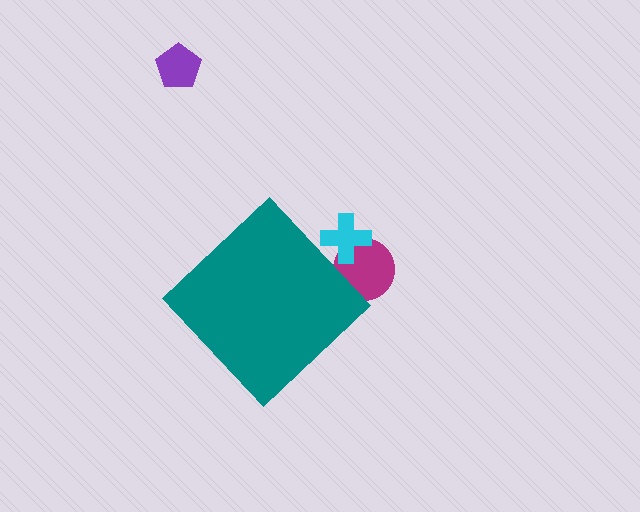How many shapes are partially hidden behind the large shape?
2 shapes are partially hidden.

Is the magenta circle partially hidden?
Yes, the magenta circle is partially hidden behind the teal diamond.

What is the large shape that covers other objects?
A teal diamond.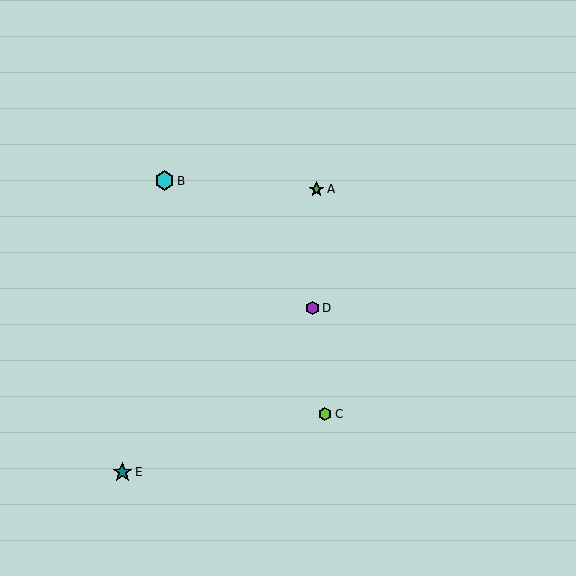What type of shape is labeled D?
Shape D is a purple hexagon.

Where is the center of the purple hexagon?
The center of the purple hexagon is at (313, 308).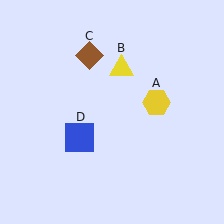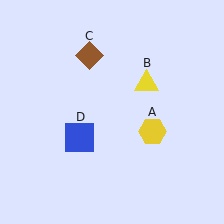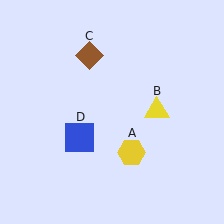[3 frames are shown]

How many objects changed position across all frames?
2 objects changed position: yellow hexagon (object A), yellow triangle (object B).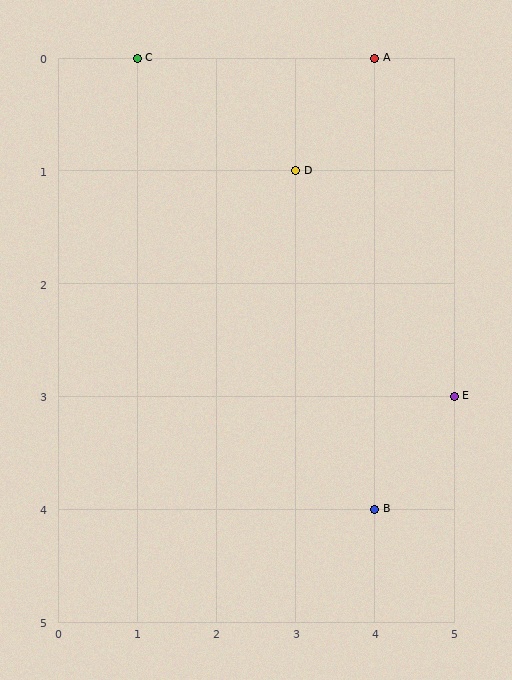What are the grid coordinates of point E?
Point E is at grid coordinates (5, 3).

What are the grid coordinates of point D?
Point D is at grid coordinates (3, 1).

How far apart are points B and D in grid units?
Points B and D are 1 column and 3 rows apart (about 3.2 grid units diagonally).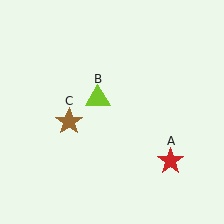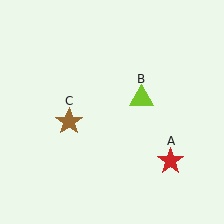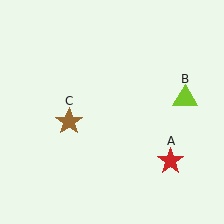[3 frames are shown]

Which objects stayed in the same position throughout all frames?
Red star (object A) and brown star (object C) remained stationary.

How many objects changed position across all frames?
1 object changed position: lime triangle (object B).